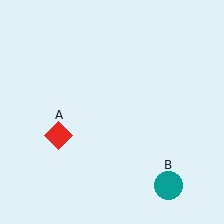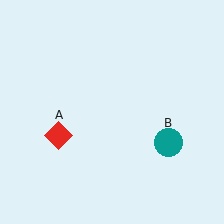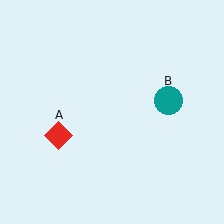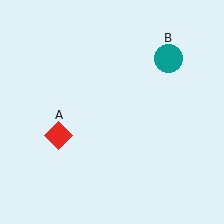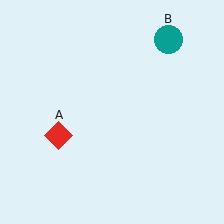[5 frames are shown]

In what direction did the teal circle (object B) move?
The teal circle (object B) moved up.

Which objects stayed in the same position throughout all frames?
Red diamond (object A) remained stationary.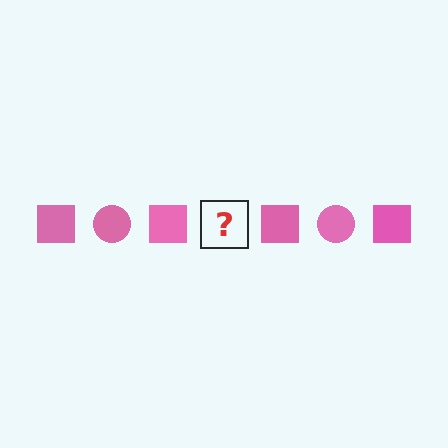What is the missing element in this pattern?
The missing element is a pink circle.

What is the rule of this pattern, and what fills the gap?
The rule is that the pattern cycles through square, circle shapes in pink. The gap should be filled with a pink circle.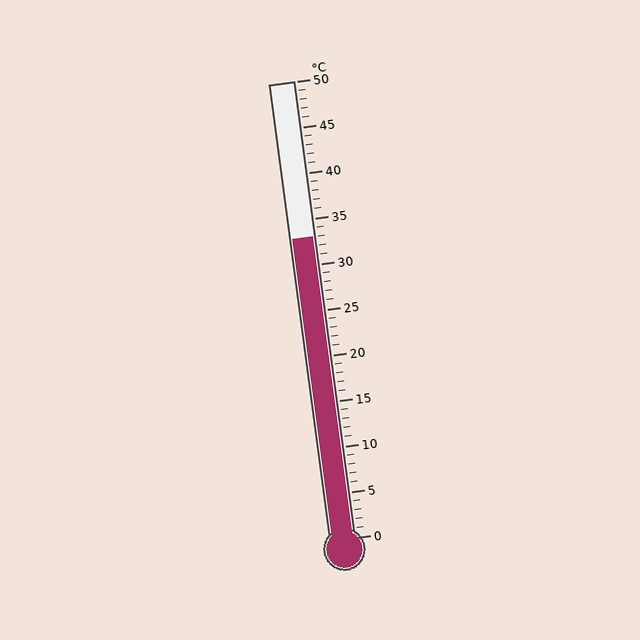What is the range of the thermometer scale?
The thermometer scale ranges from 0°C to 50°C.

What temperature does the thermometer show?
The thermometer shows approximately 33°C.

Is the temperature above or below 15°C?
The temperature is above 15°C.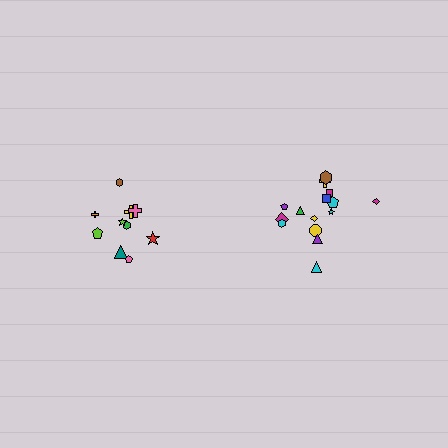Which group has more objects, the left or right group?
The right group.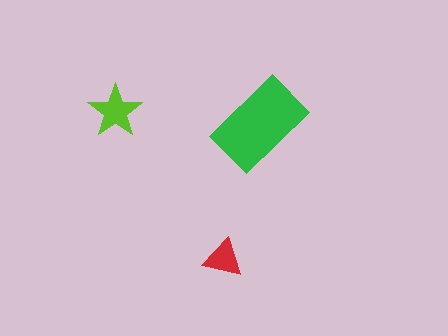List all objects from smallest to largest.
The red triangle, the lime star, the green rectangle.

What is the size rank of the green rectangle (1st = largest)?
1st.